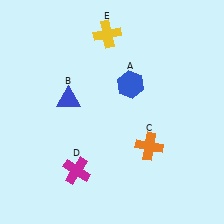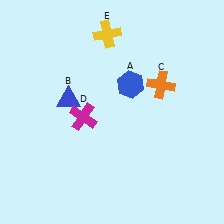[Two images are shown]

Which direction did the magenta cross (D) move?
The magenta cross (D) moved up.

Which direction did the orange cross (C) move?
The orange cross (C) moved up.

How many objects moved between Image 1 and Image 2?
2 objects moved between the two images.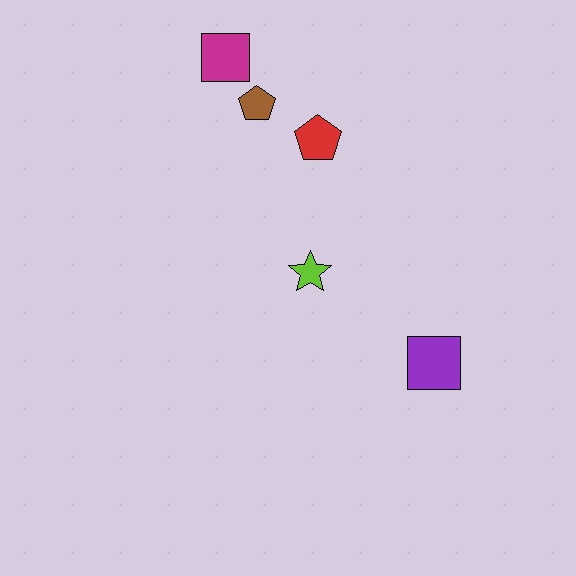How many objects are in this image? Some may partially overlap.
There are 5 objects.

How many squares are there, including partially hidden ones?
There are 2 squares.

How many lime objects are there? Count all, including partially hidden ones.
There is 1 lime object.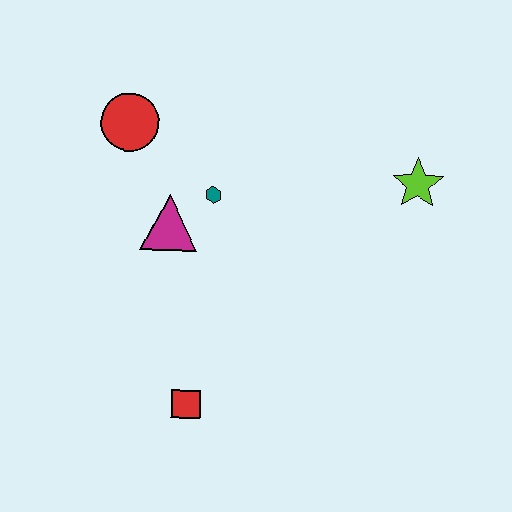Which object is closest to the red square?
The magenta triangle is closest to the red square.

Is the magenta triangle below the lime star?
Yes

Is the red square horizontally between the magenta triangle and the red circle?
No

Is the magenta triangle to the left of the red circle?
No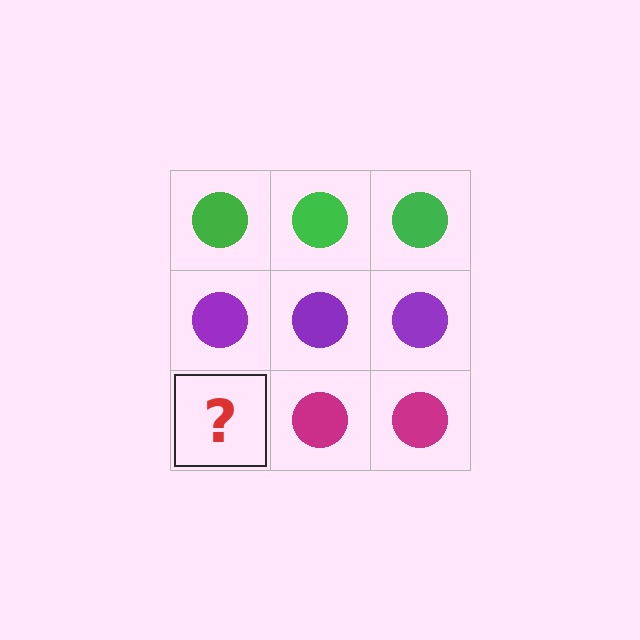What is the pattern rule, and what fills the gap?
The rule is that each row has a consistent color. The gap should be filled with a magenta circle.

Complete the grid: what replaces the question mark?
The question mark should be replaced with a magenta circle.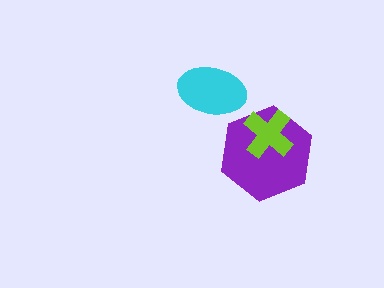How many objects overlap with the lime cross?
1 object overlaps with the lime cross.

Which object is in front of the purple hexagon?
The lime cross is in front of the purple hexagon.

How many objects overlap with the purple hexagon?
1 object overlaps with the purple hexagon.